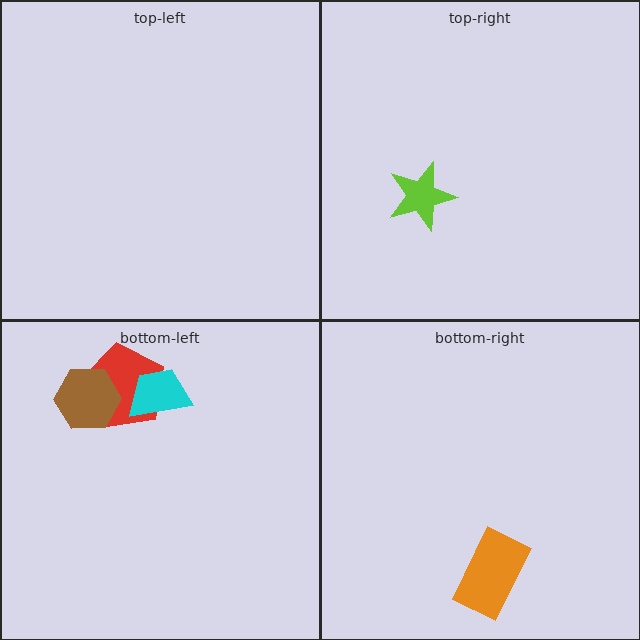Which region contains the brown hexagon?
The bottom-left region.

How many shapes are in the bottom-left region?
3.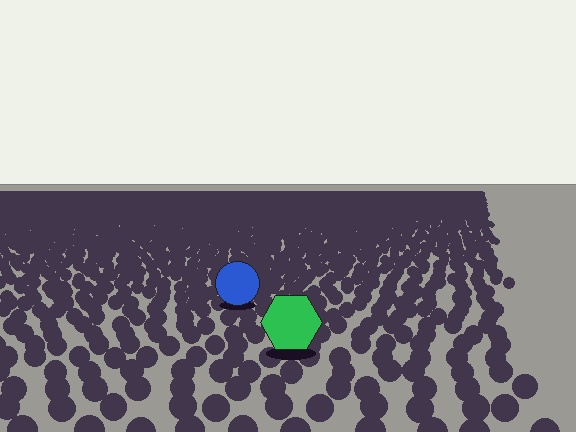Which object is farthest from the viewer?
The blue circle is farthest from the viewer. It appears smaller and the ground texture around it is denser.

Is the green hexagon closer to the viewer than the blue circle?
Yes. The green hexagon is closer — you can tell from the texture gradient: the ground texture is coarser near it.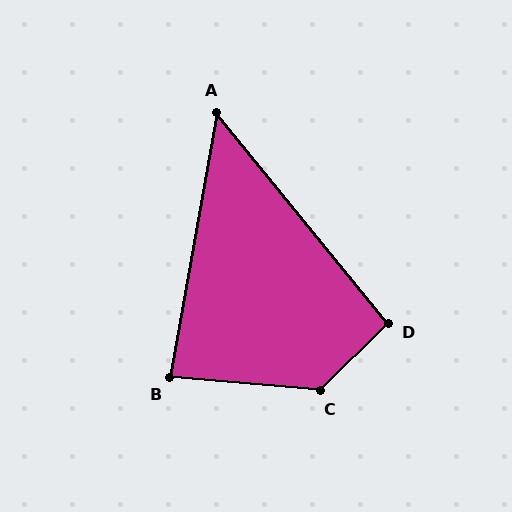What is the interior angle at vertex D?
Approximately 95 degrees (obtuse).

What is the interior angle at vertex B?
Approximately 85 degrees (acute).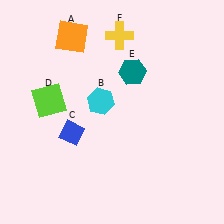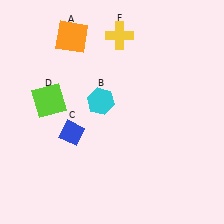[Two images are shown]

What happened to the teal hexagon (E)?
The teal hexagon (E) was removed in Image 2. It was in the top-right area of Image 1.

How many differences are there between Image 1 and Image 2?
There is 1 difference between the two images.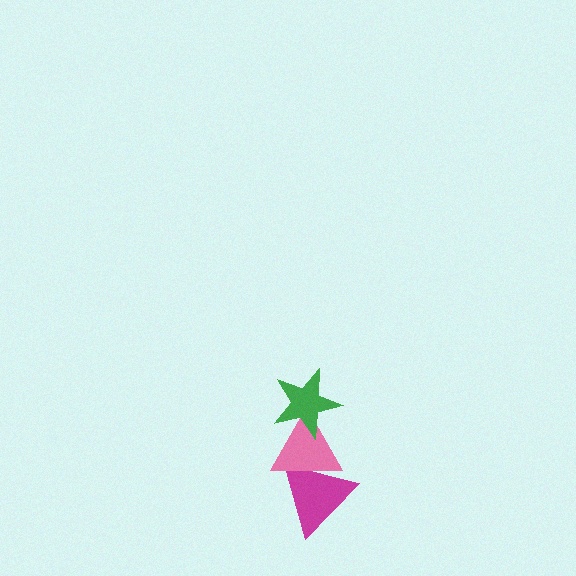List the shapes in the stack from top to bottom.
From top to bottom: the green star, the pink triangle, the magenta triangle.